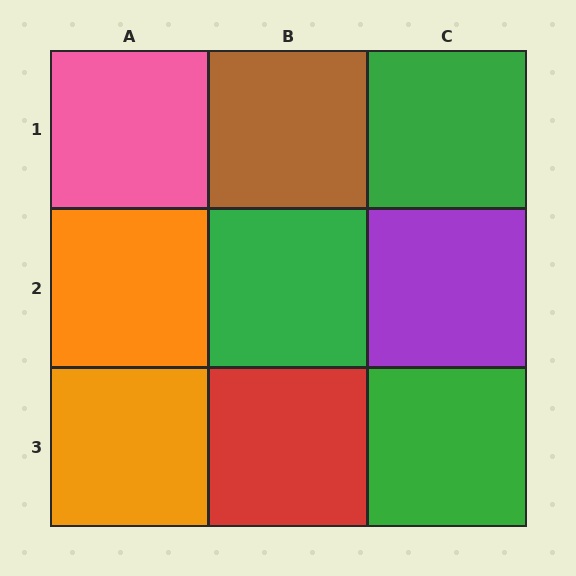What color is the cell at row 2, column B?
Green.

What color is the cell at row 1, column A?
Pink.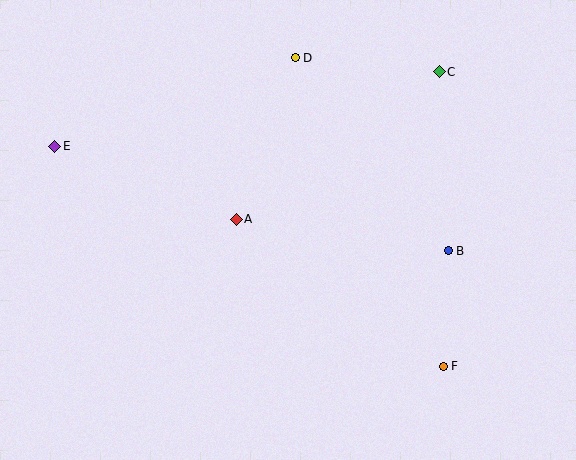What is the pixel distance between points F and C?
The distance between F and C is 294 pixels.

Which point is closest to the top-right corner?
Point C is closest to the top-right corner.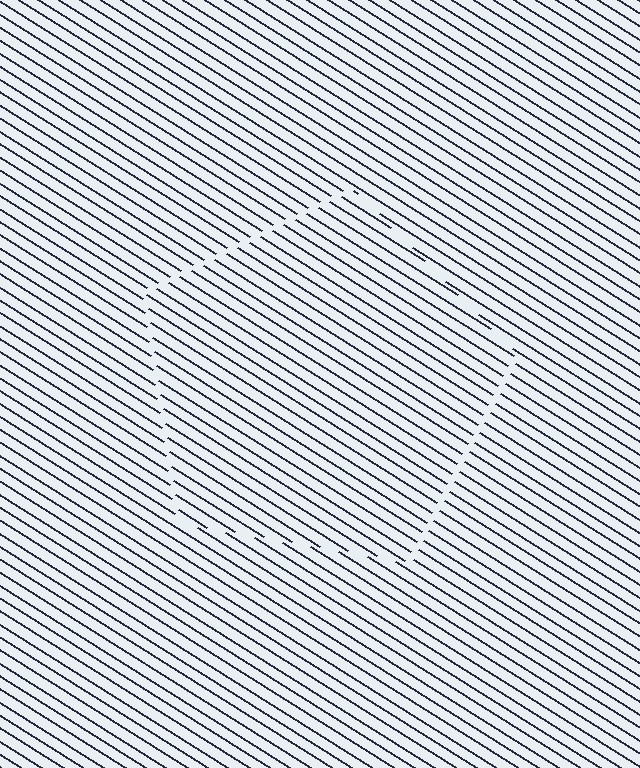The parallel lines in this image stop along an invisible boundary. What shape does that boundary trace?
An illusory pentagon. The interior of the shape contains the same grating, shifted by half a period — the contour is defined by the phase discontinuity where line-ends from the inner and outer gratings abut.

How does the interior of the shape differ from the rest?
The interior of the shape contains the same grating, shifted by half a period — the contour is defined by the phase discontinuity where line-ends from the inner and outer gratings abut.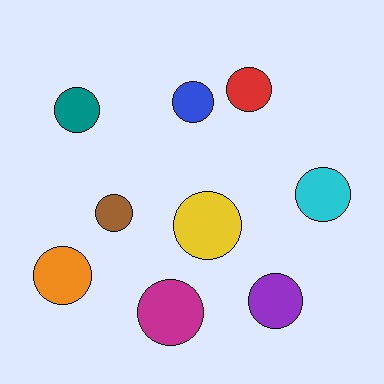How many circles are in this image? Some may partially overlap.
There are 9 circles.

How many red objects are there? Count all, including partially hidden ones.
There is 1 red object.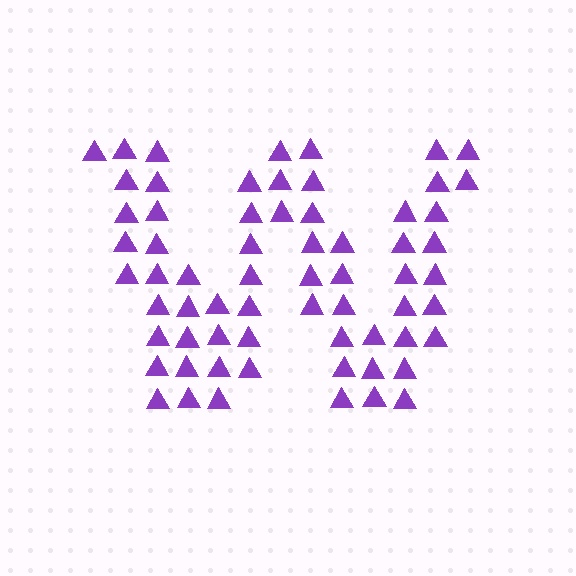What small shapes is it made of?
It is made of small triangles.